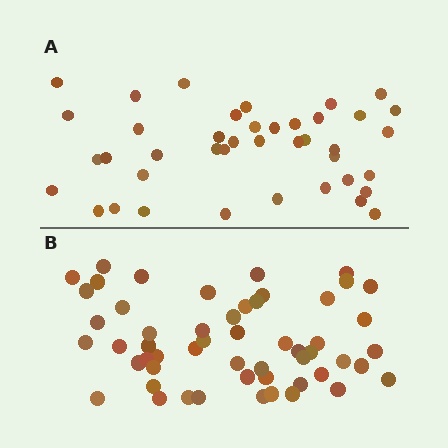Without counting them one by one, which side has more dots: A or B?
Region B (the bottom region) has more dots.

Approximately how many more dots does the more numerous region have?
Region B has approximately 15 more dots than region A.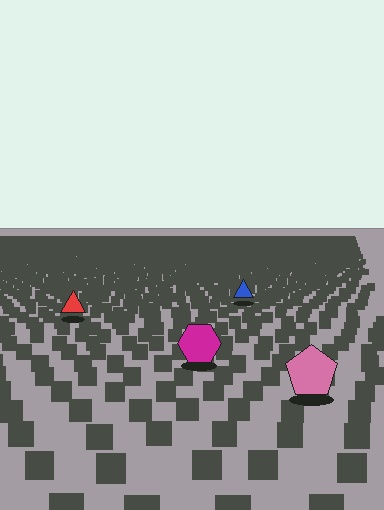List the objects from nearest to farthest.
From nearest to farthest: the pink pentagon, the magenta hexagon, the red triangle, the blue triangle.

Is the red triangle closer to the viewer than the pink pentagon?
No. The pink pentagon is closer — you can tell from the texture gradient: the ground texture is coarser near it.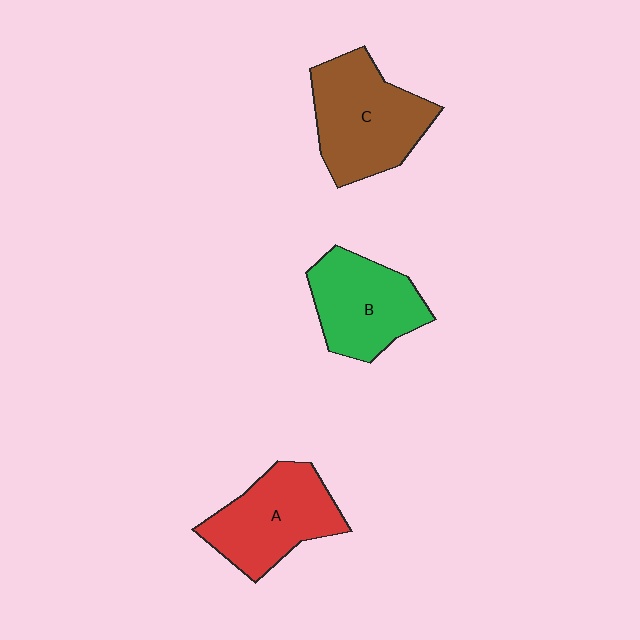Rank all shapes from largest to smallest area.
From largest to smallest: C (brown), A (red), B (green).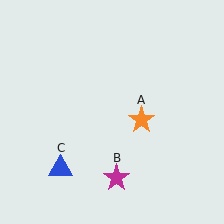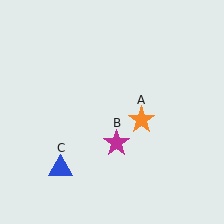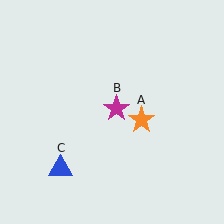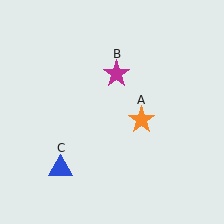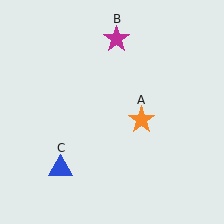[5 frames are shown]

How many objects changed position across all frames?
1 object changed position: magenta star (object B).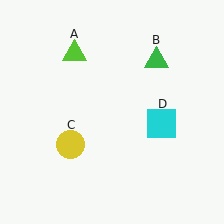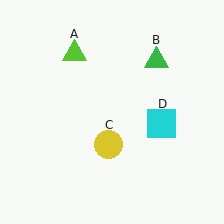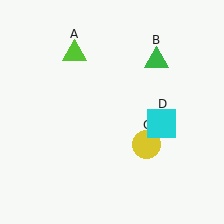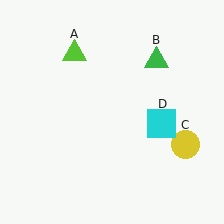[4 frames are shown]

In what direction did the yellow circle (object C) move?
The yellow circle (object C) moved right.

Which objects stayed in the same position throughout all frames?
Lime triangle (object A) and green triangle (object B) and cyan square (object D) remained stationary.